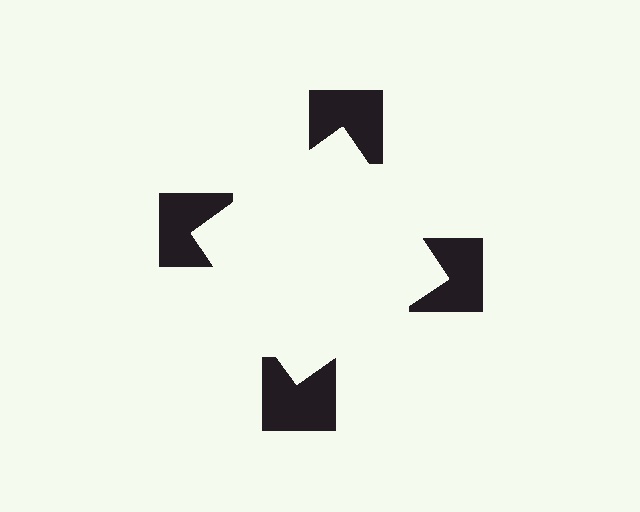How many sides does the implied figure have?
4 sides.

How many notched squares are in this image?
There are 4 — one at each vertex of the illusory square.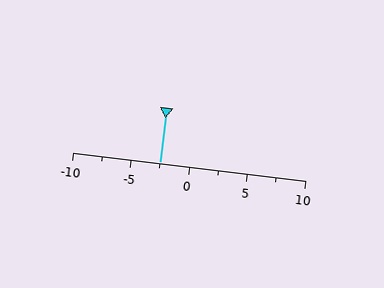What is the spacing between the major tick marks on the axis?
The major ticks are spaced 5 apart.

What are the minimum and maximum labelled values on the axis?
The axis runs from -10 to 10.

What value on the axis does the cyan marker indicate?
The marker indicates approximately -2.5.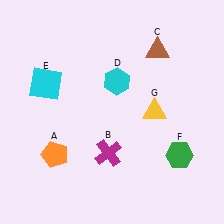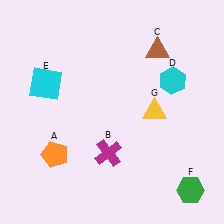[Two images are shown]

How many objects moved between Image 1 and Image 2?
2 objects moved between the two images.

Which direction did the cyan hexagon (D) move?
The cyan hexagon (D) moved right.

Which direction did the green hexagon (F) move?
The green hexagon (F) moved down.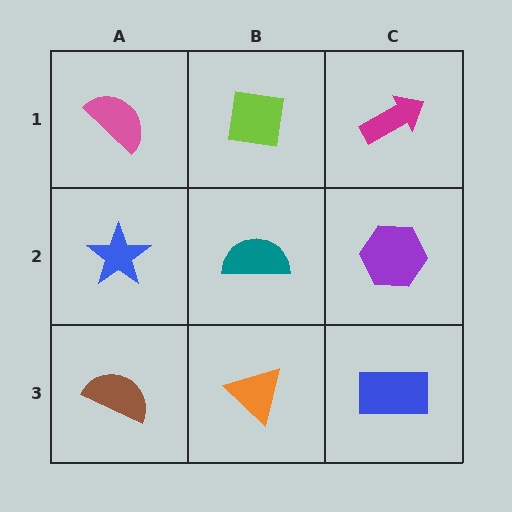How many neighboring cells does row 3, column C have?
2.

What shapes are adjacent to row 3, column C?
A purple hexagon (row 2, column C), an orange triangle (row 3, column B).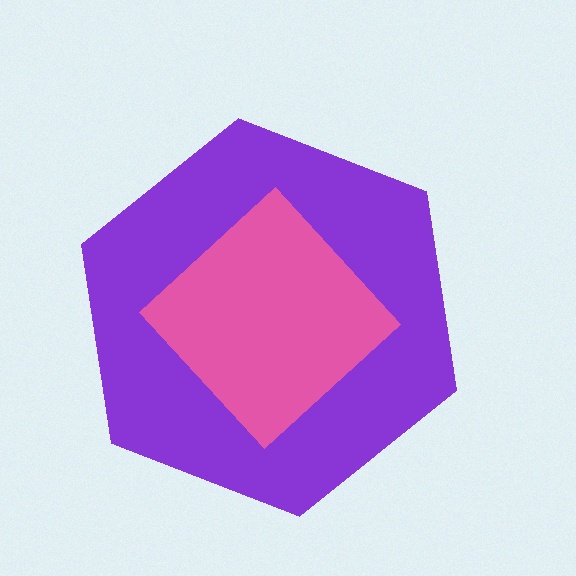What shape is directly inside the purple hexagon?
The pink diamond.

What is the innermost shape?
The pink diamond.